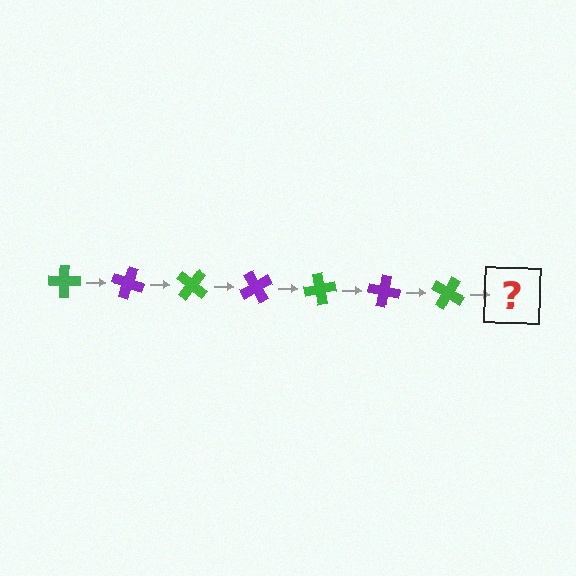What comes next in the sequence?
The next element should be a purple cross, rotated 140 degrees from the start.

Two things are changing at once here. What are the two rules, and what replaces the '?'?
The two rules are that it rotates 20 degrees each step and the color cycles through green and purple. The '?' should be a purple cross, rotated 140 degrees from the start.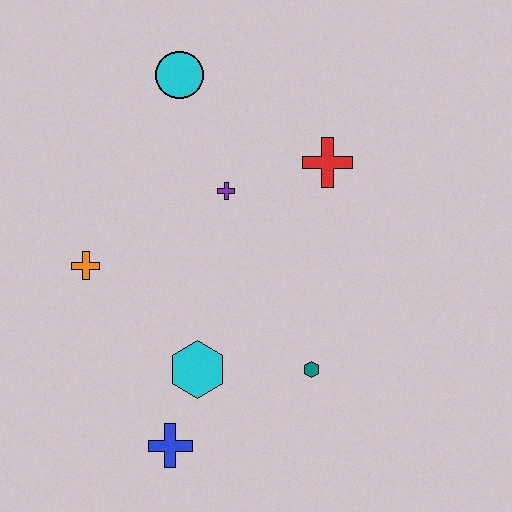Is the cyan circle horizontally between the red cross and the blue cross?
Yes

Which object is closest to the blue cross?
The cyan hexagon is closest to the blue cross.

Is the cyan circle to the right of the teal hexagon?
No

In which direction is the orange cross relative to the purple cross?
The orange cross is to the left of the purple cross.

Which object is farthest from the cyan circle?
The blue cross is farthest from the cyan circle.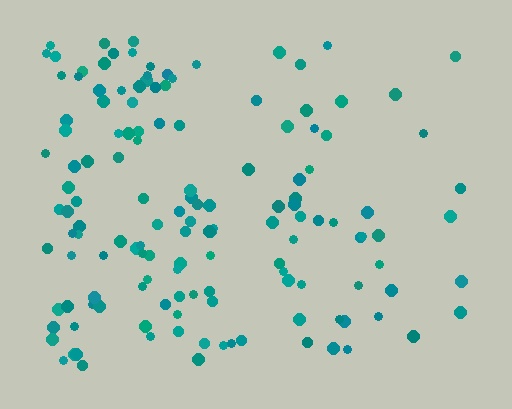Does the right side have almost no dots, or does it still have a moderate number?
Still a moderate number, just noticeably fewer than the left.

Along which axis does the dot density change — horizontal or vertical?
Horizontal.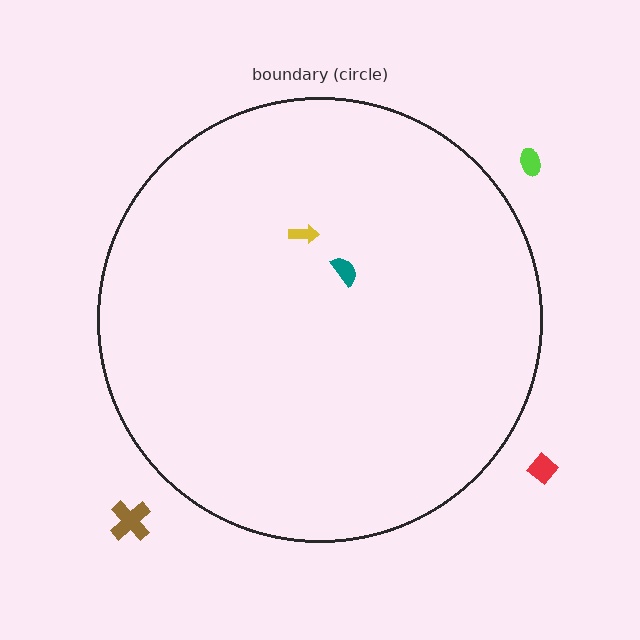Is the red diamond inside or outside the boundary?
Outside.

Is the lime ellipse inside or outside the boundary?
Outside.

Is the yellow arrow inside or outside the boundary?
Inside.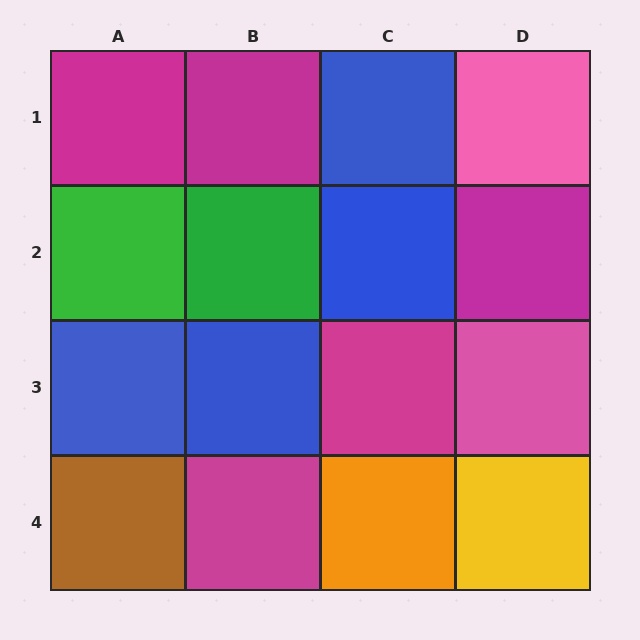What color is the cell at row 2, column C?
Blue.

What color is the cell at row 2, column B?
Green.